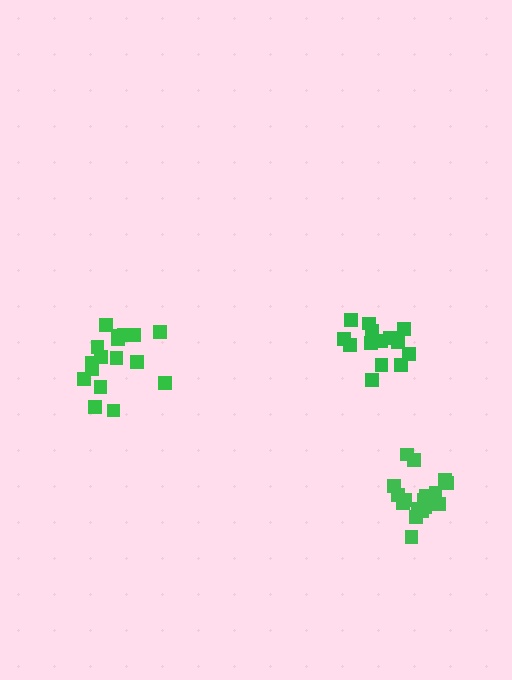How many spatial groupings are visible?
There are 3 spatial groupings.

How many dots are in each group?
Group 1: 17 dots, Group 2: 15 dots, Group 3: 18 dots (50 total).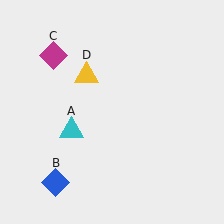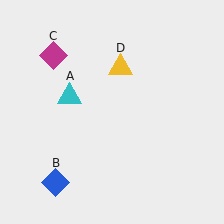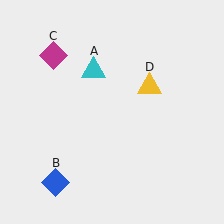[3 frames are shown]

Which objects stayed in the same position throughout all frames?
Blue diamond (object B) and magenta diamond (object C) remained stationary.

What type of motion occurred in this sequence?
The cyan triangle (object A), yellow triangle (object D) rotated clockwise around the center of the scene.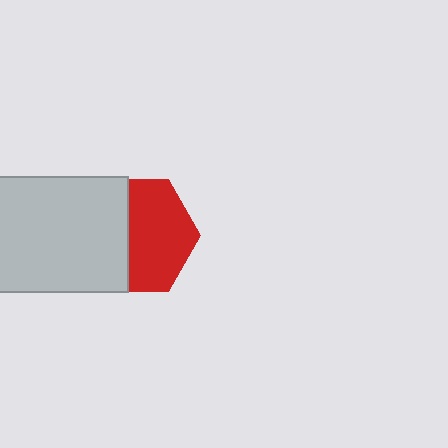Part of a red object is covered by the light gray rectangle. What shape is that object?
It is a hexagon.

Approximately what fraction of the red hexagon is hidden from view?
Roughly 43% of the red hexagon is hidden behind the light gray rectangle.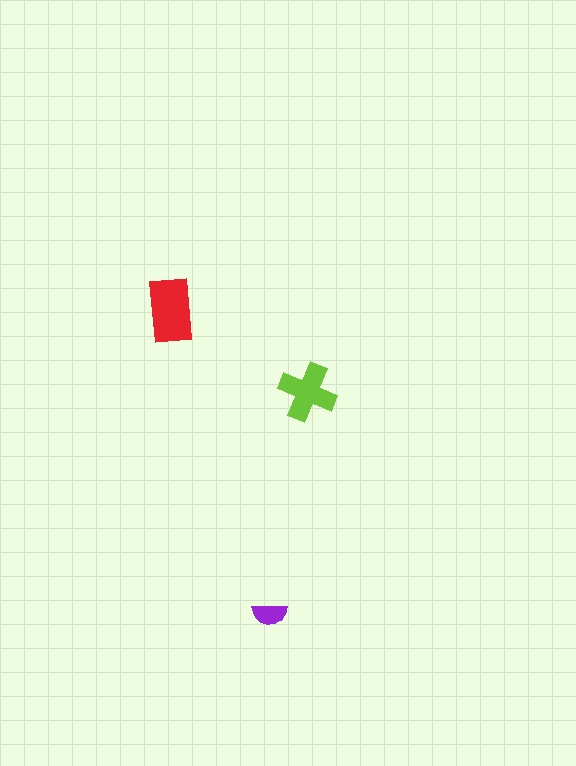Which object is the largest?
The red rectangle.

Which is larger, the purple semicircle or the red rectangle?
The red rectangle.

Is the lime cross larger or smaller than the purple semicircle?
Larger.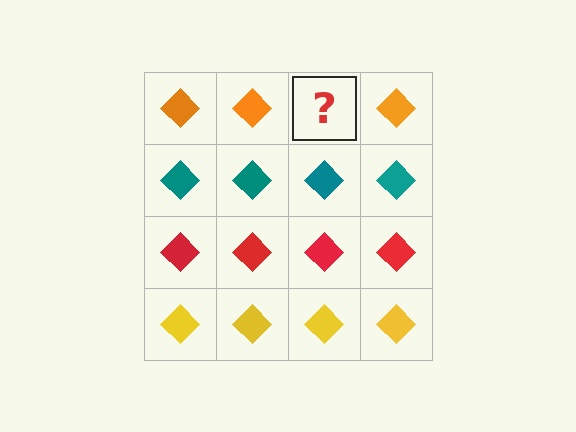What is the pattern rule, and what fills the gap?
The rule is that each row has a consistent color. The gap should be filled with an orange diamond.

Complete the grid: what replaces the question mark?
The question mark should be replaced with an orange diamond.